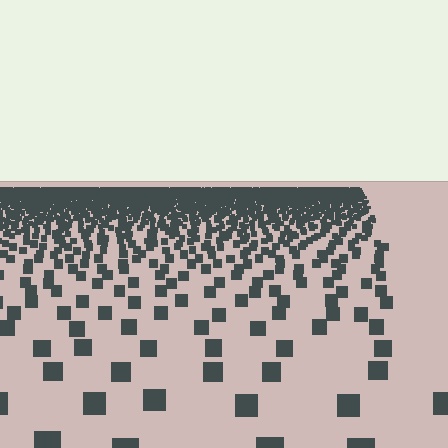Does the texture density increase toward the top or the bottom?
Density increases toward the top.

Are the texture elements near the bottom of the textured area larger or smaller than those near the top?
Larger. Near the bottom, elements are closer to the viewer and appear at a bigger on-screen size.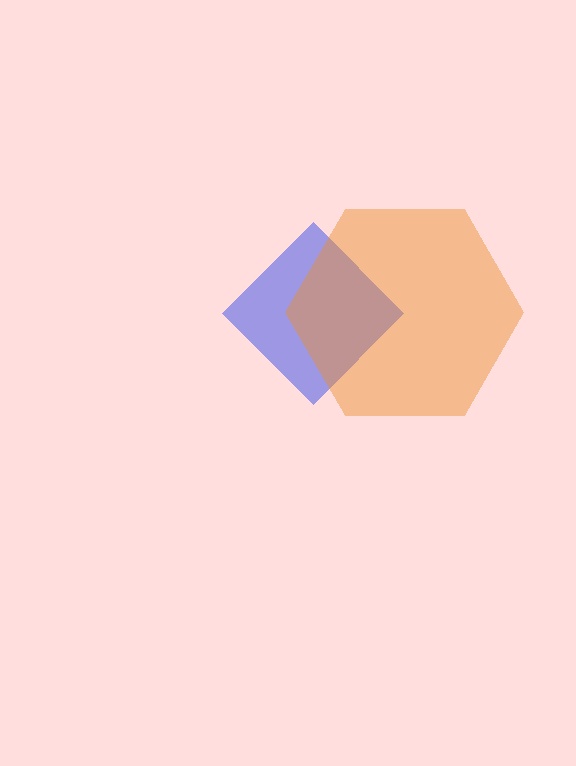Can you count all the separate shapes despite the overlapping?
Yes, there are 2 separate shapes.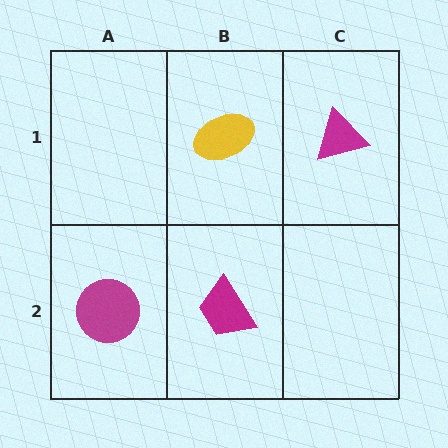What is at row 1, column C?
A magenta triangle.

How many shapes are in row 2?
2 shapes.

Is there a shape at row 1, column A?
No, that cell is empty.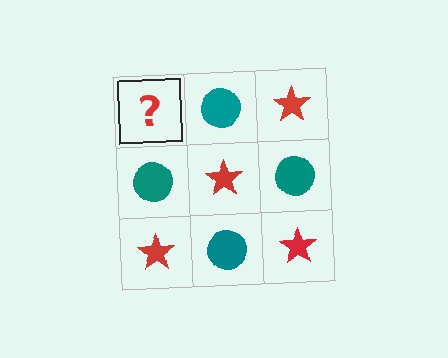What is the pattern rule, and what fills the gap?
The rule is that it alternates red star and teal circle in a checkerboard pattern. The gap should be filled with a red star.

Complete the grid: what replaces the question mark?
The question mark should be replaced with a red star.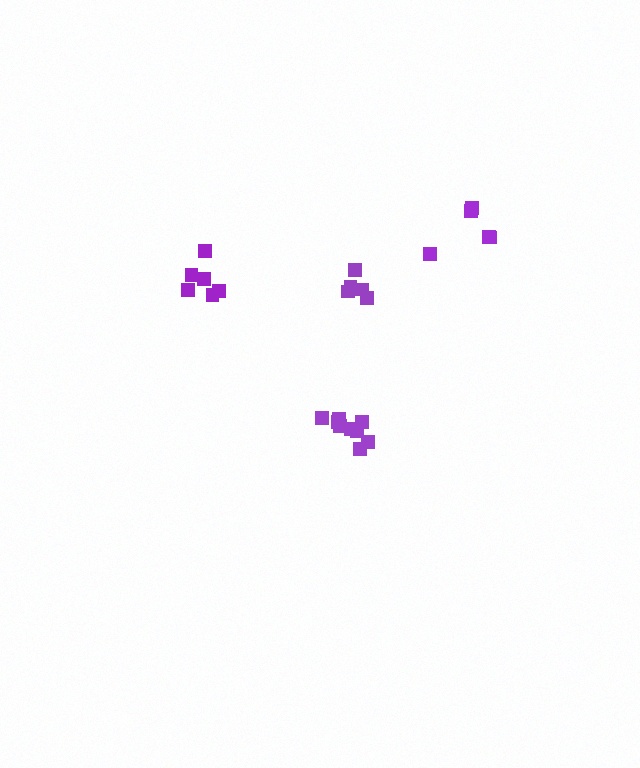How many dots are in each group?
Group 1: 5 dots, Group 2: 6 dots, Group 3: 5 dots, Group 4: 9 dots (25 total).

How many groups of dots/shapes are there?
There are 4 groups.